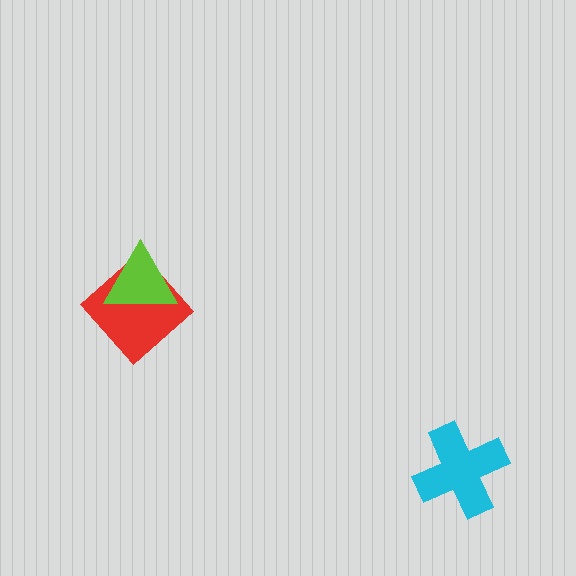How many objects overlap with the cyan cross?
0 objects overlap with the cyan cross.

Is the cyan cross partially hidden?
No, no other shape covers it.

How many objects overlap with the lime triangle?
1 object overlaps with the lime triangle.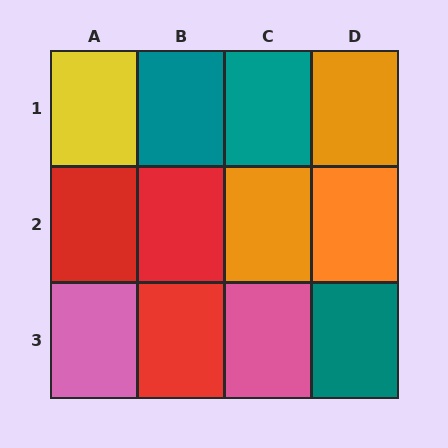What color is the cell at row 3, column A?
Pink.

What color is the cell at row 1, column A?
Yellow.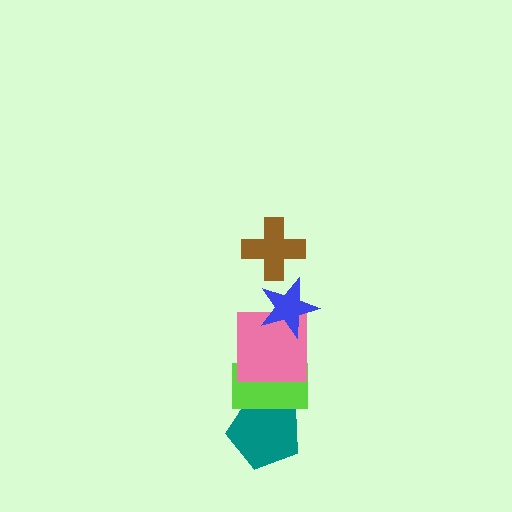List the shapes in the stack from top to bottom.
From top to bottom: the brown cross, the blue star, the pink square, the lime rectangle, the teal pentagon.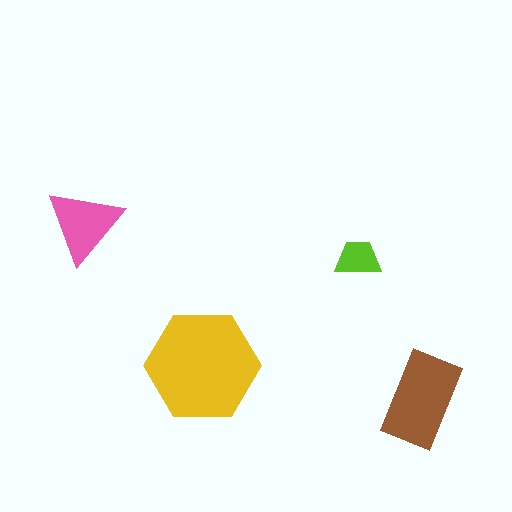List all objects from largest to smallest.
The yellow hexagon, the brown rectangle, the pink triangle, the lime trapezoid.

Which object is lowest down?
The brown rectangle is bottommost.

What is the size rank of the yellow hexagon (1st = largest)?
1st.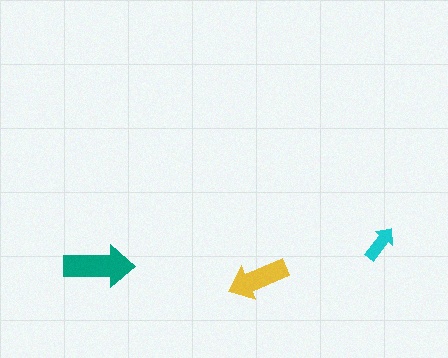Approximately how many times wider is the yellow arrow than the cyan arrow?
About 1.5 times wider.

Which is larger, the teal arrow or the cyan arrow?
The teal one.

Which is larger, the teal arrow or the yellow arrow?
The teal one.